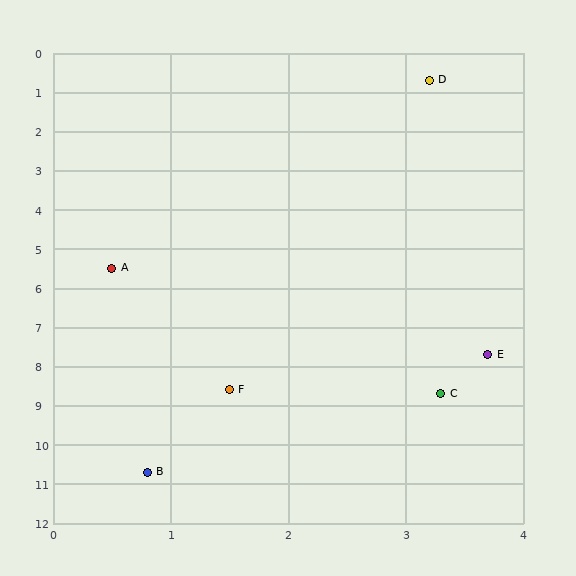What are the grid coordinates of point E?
Point E is at approximately (3.7, 7.7).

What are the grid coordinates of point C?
Point C is at approximately (3.3, 8.7).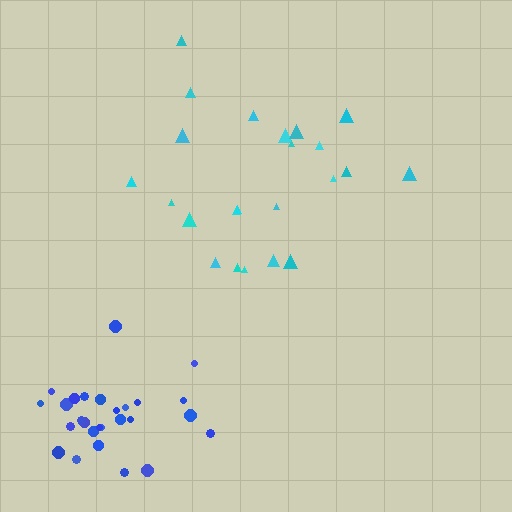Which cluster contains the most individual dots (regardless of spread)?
Blue (27).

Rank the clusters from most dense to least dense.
blue, cyan.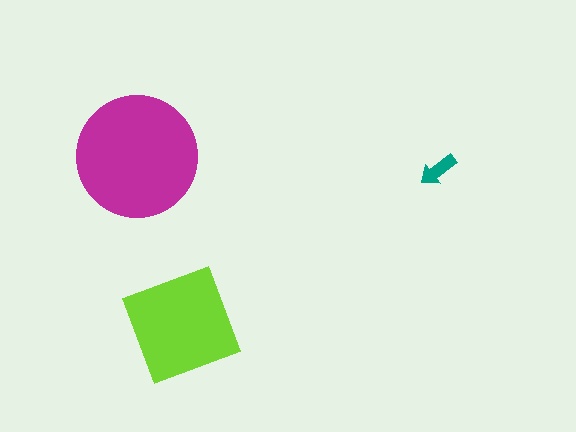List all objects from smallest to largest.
The teal arrow, the lime diamond, the magenta circle.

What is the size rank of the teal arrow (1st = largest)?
3rd.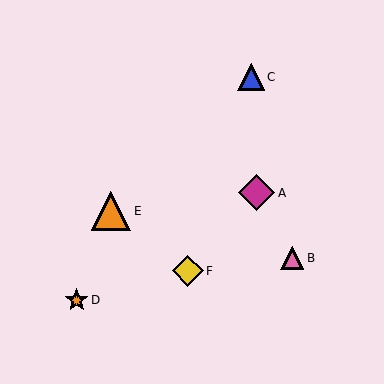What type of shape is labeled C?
Shape C is a blue triangle.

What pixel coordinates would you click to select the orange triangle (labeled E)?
Click at (111, 211) to select the orange triangle E.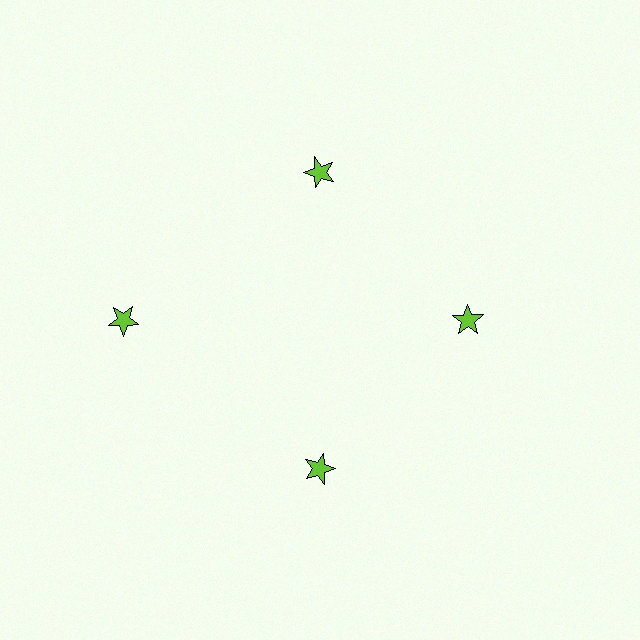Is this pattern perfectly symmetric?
No. The 4 lime stars are arranged in a ring, but one element near the 9 o'clock position is pushed outward from the center, breaking the 4-fold rotational symmetry.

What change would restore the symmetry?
The symmetry would be restored by moving it inward, back onto the ring so that all 4 stars sit at equal angles and equal distance from the center.